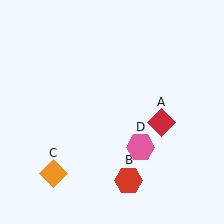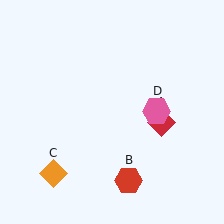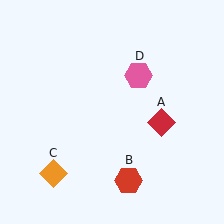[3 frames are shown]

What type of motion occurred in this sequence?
The pink hexagon (object D) rotated counterclockwise around the center of the scene.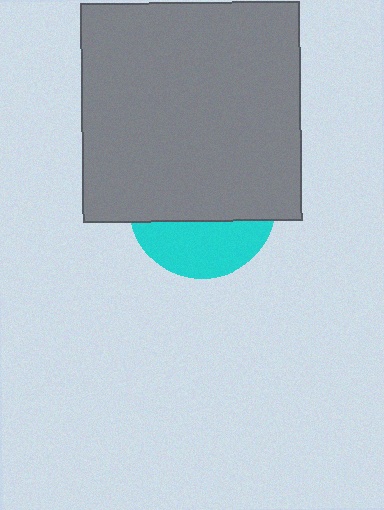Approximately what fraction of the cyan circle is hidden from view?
Roughly 64% of the cyan circle is hidden behind the gray square.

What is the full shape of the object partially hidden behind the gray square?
The partially hidden object is a cyan circle.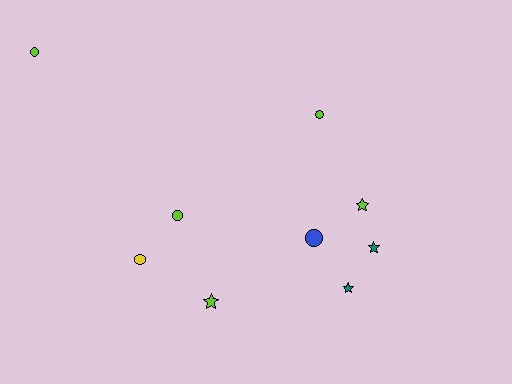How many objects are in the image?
There are 9 objects.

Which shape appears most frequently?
Circle, with 5 objects.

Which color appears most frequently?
Lime, with 5 objects.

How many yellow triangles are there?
There are no yellow triangles.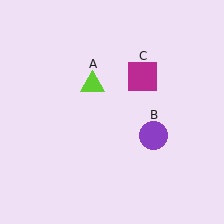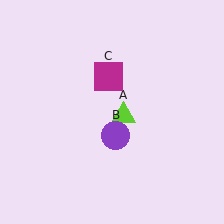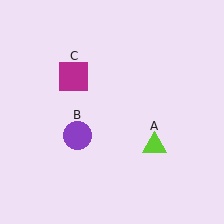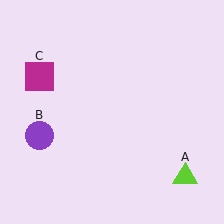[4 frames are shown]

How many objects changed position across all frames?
3 objects changed position: lime triangle (object A), purple circle (object B), magenta square (object C).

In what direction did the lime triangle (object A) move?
The lime triangle (object A) moved down and to the right.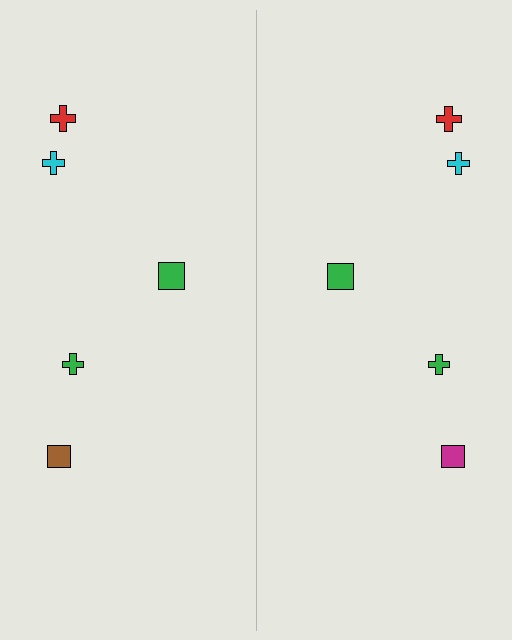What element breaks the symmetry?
The magenta square on the right side breaks the symmetry — its mirror counterpart is brown.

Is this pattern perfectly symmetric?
No, the pattern is not perfectly symmetric. The magenta square on the right side breaks the symmetry — its mirror counterpart is brown.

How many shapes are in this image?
There are 10 shapes in this image.